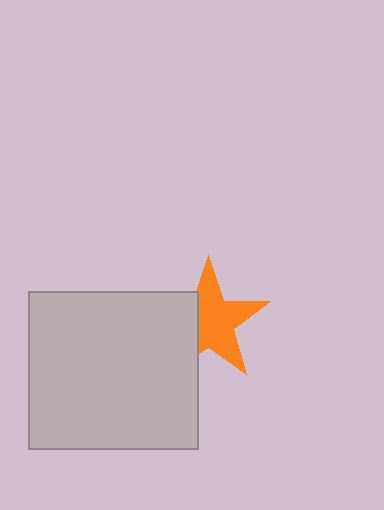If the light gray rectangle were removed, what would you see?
You would see the complete orange star.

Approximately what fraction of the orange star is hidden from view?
Roughly 35% of the orange star is hidden behind the light gray rectangle.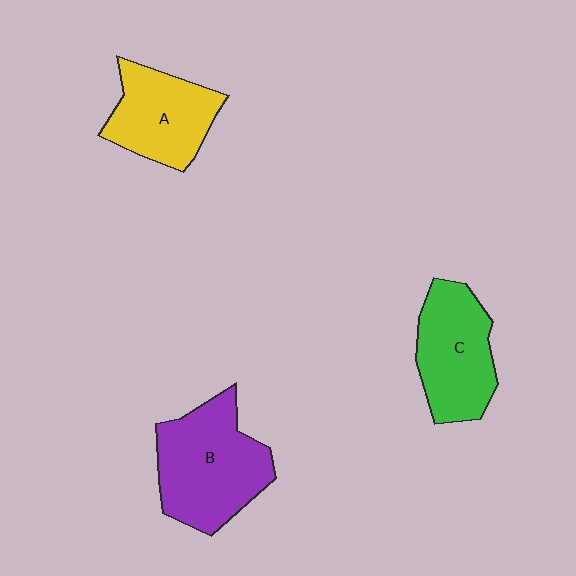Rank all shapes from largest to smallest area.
From largest to smallest: B (purple), C (green), A (yellow).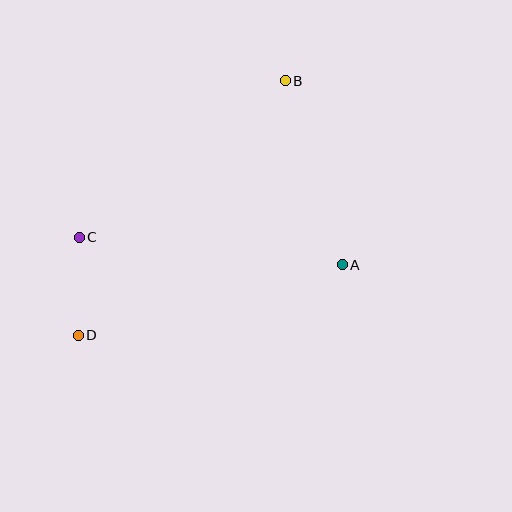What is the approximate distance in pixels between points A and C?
The distance between A and C is approximately 264 pixels.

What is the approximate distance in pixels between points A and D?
The distance between A and D is approximately 273 pixels.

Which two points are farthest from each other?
Points B and D are farthest from each other.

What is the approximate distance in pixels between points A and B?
The distance between A and B is approximately 193 pixels.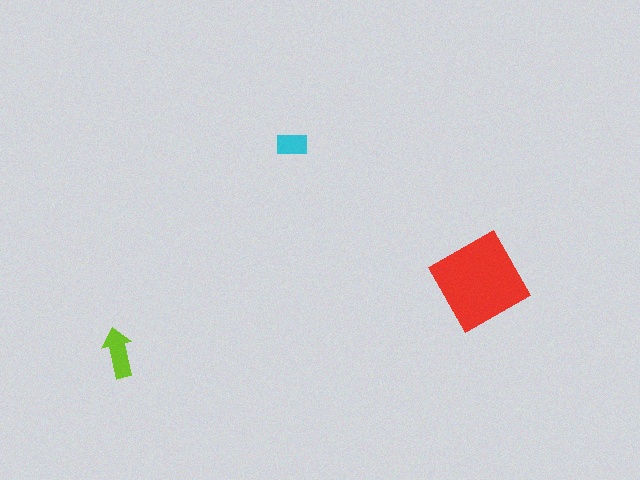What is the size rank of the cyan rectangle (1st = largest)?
3rd.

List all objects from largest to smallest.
The red square, the lime arrow, the cyan rectangle.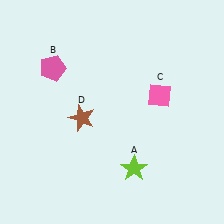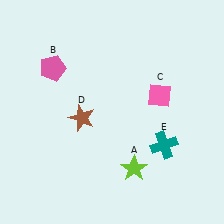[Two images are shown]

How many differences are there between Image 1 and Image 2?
There is 1 difference between the two images.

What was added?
A teal cross (E) was added in Image 2.